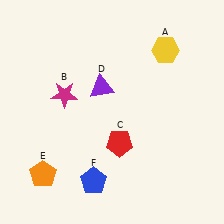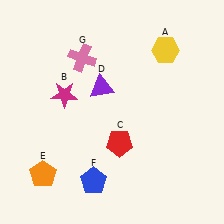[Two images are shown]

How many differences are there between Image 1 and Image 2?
There is 1 difference between the two images.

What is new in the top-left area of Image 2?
A pink cross (G) was added in the top-left area of Image 2.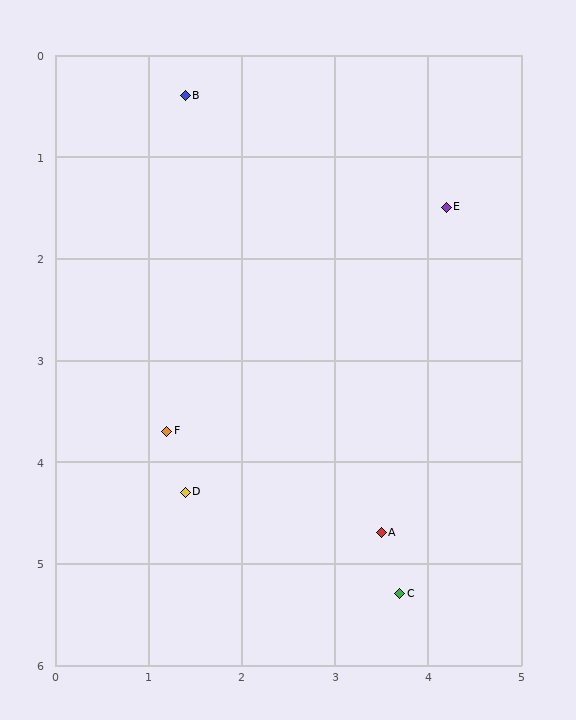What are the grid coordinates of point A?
Point A is at approximately (3.5, 4.7).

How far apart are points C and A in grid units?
Points C and A are about 0.6 grid units apart.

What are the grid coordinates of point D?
Point D is at approximately (1.4, 4.3).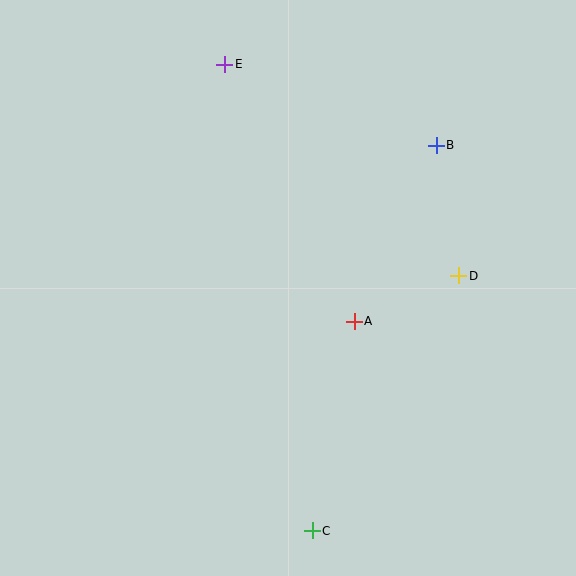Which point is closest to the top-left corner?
Point E is closest to the top-left corner.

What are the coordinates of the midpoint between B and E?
The midpoint between B and E is at (331, 105).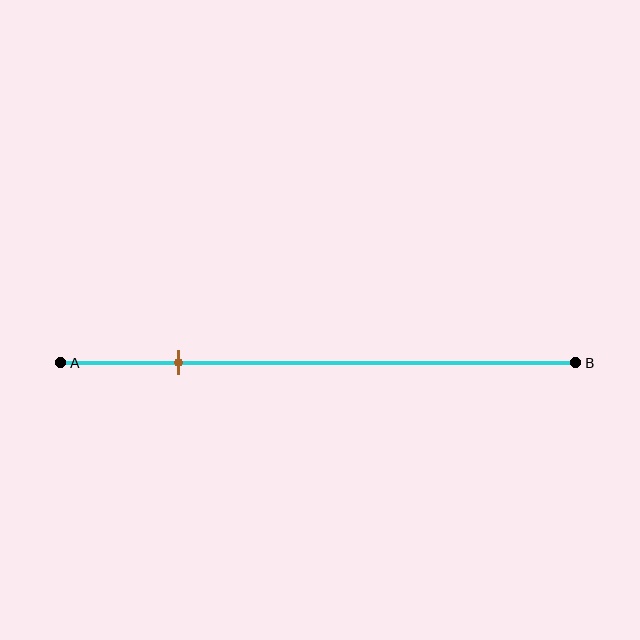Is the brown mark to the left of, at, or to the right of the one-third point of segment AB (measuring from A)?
The brown mark is to the left of the one-third point of segment AB.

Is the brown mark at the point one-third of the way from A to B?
No, the mark is at about 25% from A, not at the 33% one-third point.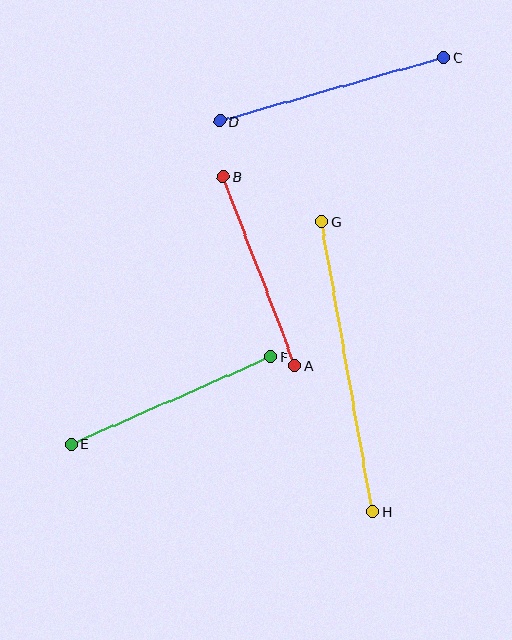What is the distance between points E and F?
The distance is approximately 218 pixels.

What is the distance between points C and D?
The distance is approximately 232 pixels.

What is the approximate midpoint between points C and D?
The midpoint is at approximately (332, 89) pixels.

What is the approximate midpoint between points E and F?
The midpoint is at approximately (171, 400) pixels.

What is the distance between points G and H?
The distance is approximately 295 pixels.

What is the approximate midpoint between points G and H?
The midpoint is at approximately (347, 367) pixels.